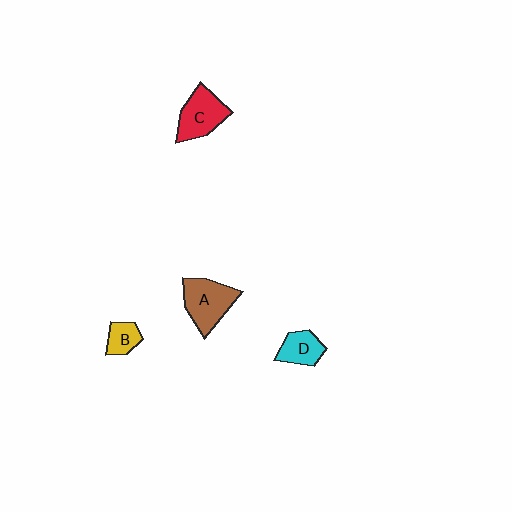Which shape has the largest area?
Shape A (brown).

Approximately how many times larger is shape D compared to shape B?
Approximately 1.4 times.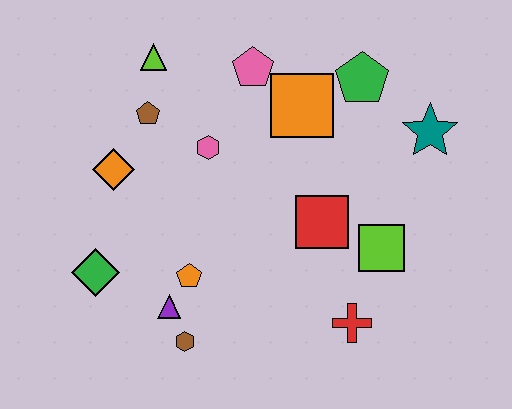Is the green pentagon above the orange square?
Yes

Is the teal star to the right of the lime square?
Yes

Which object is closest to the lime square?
The red square is closest to the lime square.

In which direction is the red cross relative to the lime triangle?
The red cross is below the lime triangle.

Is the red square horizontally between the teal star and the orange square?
Yes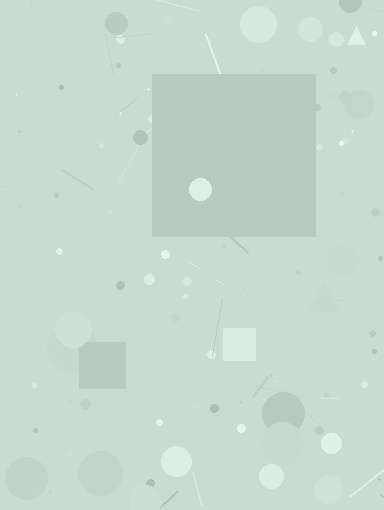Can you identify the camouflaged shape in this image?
The camouflaged shape is a square.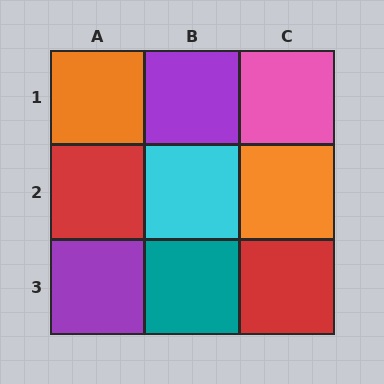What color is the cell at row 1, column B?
Purple.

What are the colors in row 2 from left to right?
Red, cyan, orange.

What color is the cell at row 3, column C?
Red.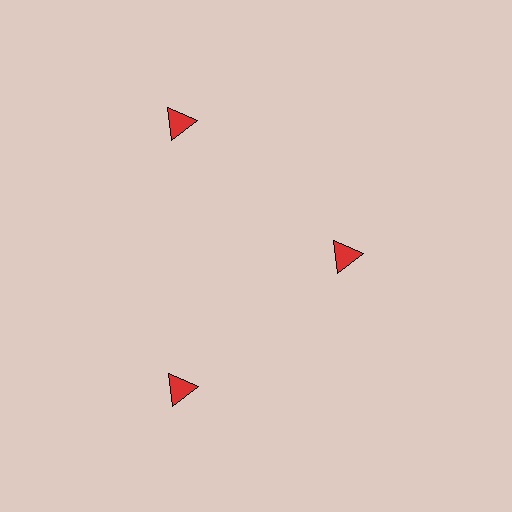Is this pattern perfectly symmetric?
No. The 3 red triangles are arranged in a ring, but one element near the 3 o'clock position is pulled inward toward the center, breaking the 3-fold rotational symmetry.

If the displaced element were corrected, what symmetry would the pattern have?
It would have 3-fold rotational symmetry — the pattern would map onto itself every 120 degrees.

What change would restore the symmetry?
The symmetry would be restored by moving it outward, back onto the ring so that all 3 triangles sit at equal angles and equal distance from the center.